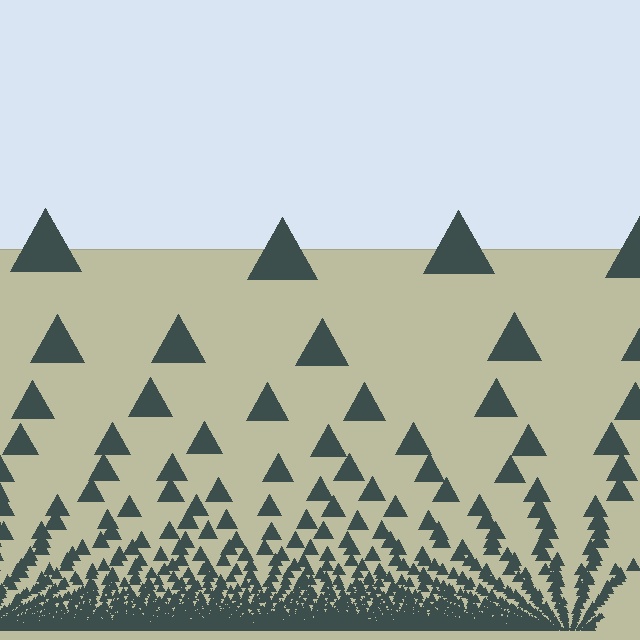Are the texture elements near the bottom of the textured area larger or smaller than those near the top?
Smaller. The gradient is inverted — elements near the bottom are smaller and denser.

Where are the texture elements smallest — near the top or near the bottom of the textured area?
Near the bottom.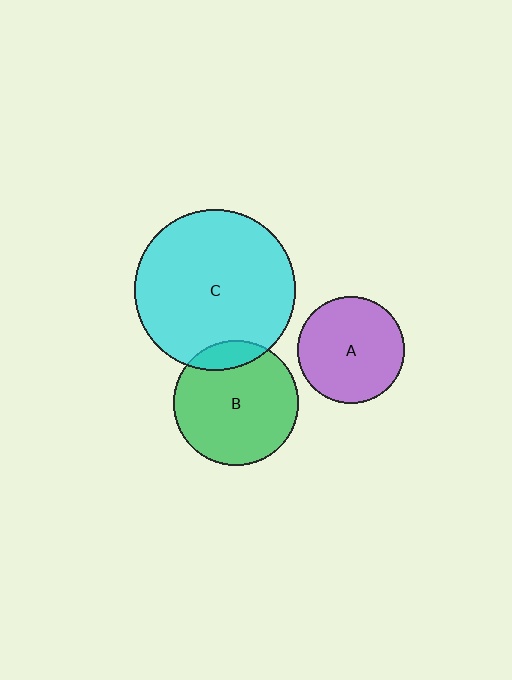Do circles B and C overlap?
Yes.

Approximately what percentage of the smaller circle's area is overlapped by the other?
Approximately 15%.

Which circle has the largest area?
Circle C (cyan).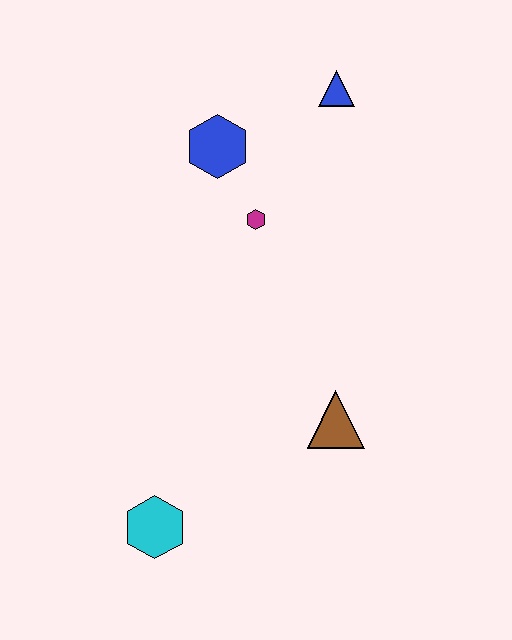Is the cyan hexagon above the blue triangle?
No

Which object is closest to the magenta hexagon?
The blue hexagon is closest to the magenta hexagon.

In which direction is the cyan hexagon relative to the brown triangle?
The cyan hexagon is to the left of the brown triangle.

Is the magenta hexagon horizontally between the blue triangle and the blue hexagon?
Yes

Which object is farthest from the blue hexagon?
The cyan hexagon is farthest from the blue hexagon.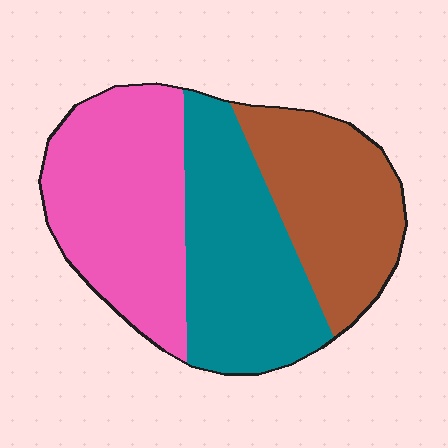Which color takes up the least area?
Brown, at roughly 30%.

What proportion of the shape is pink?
Pink takes up about three eighths (3/8) of the shape.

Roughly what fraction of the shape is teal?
Teal takes up about one third (1/3) of the shape.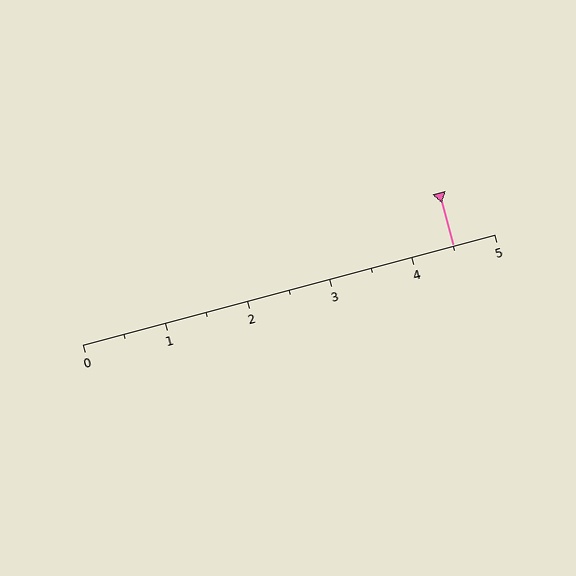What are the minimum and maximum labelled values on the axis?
The axis runs from 0 to 5.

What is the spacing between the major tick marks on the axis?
The major ticks are spaced 1 apart.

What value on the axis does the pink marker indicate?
The marker indicates approximately 4.5.